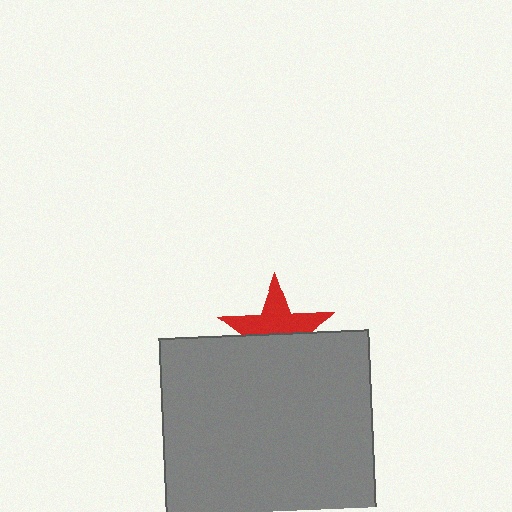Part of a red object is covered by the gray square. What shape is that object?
It is a star.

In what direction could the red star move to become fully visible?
The red star could move up. That would shift it out from behind the gray square entirely.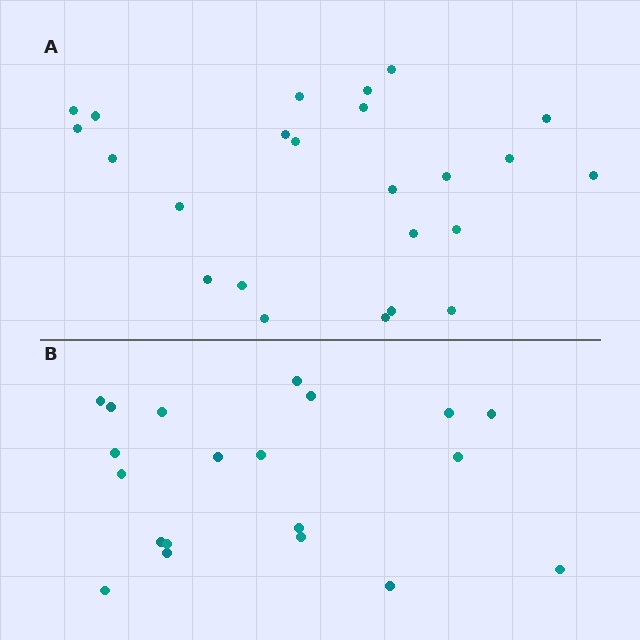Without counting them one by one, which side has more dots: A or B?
Region A (the top region) has more dots.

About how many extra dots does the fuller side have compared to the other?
Region A has about 4 more dots than region B.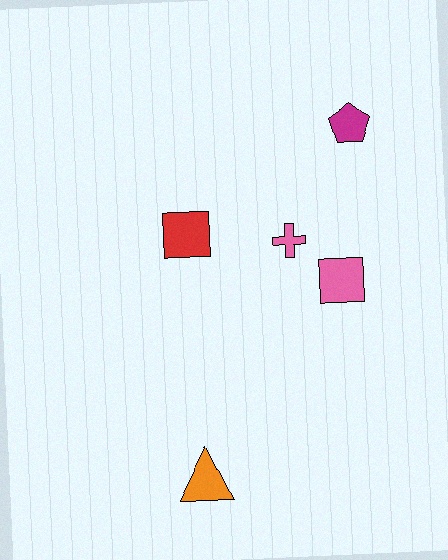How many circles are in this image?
There are no circles.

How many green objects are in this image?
There are no green objects.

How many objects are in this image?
There are 5 objects.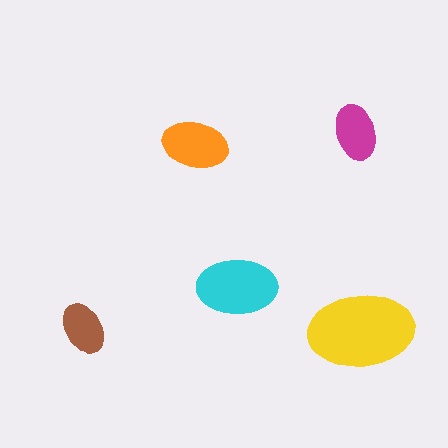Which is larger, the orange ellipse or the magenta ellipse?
The orange one.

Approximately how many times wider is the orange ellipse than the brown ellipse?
About 1.5 times wider.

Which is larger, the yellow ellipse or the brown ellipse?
The yellow one.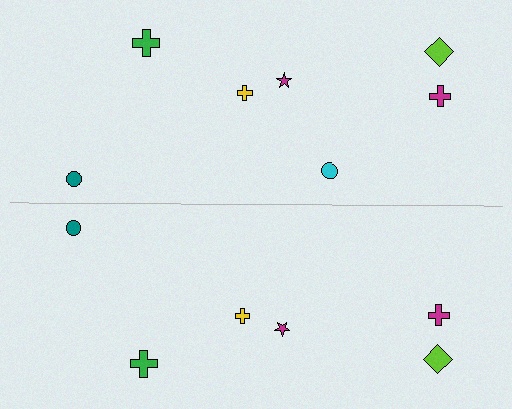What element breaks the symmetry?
A cyan circle is missing from the bottom side.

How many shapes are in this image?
There are 13 shapes in this image.